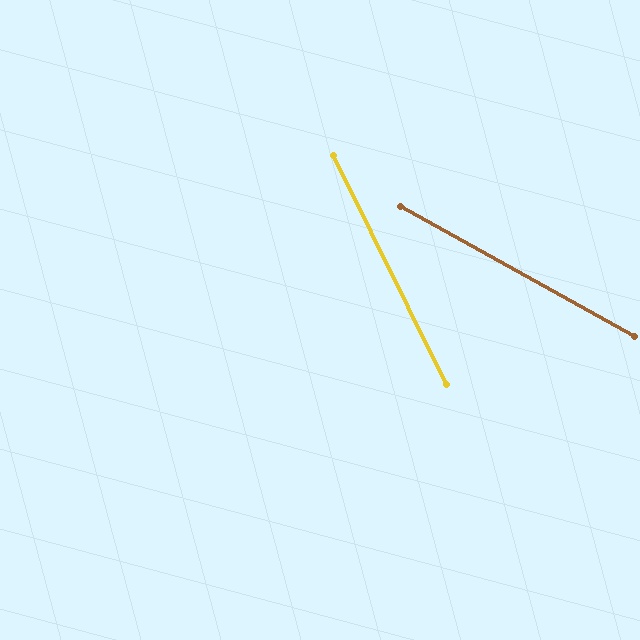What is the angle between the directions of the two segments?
Approximately 35 degrees.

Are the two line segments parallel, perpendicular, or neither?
Neither parallel nor perpendicular — they differ by about 35°.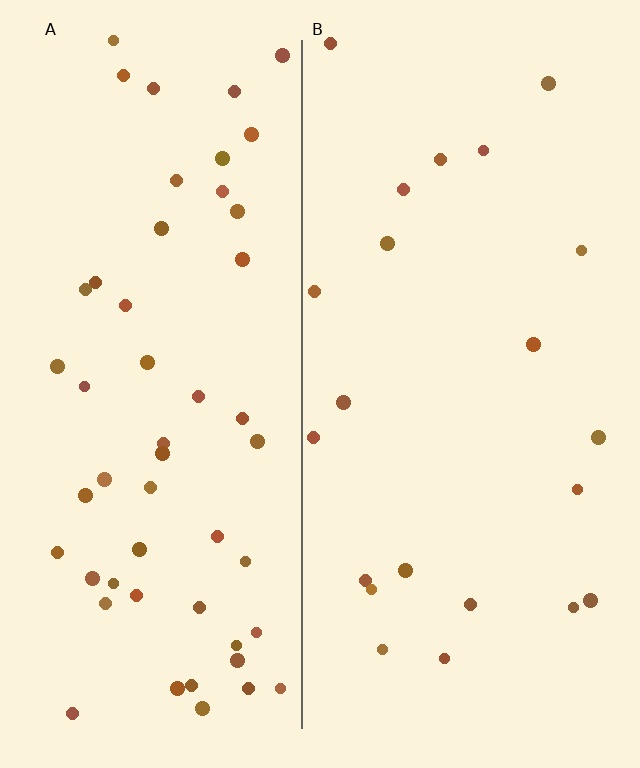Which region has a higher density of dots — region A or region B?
A (the left).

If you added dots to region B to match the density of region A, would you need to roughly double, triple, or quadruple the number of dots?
Approximately double.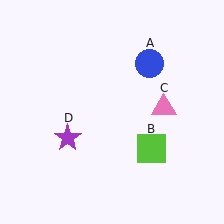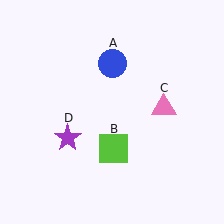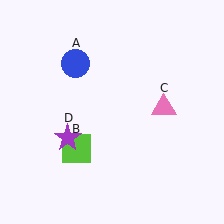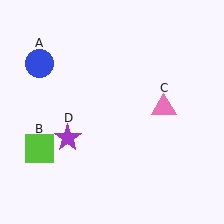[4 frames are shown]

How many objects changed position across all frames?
2 objects changed position: blue circle (object A), lime square (object B).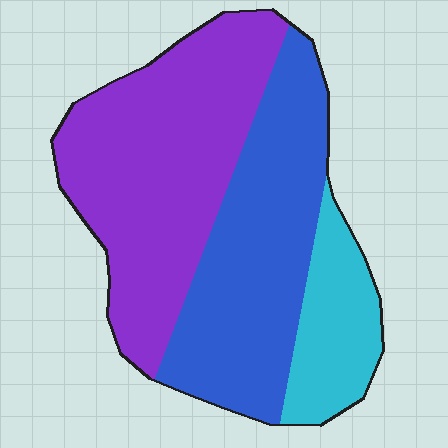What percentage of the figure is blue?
Blue takes up about three eighths (3/8) of the figure.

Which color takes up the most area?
Purple, at roughly 45%.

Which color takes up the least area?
Cyan, at roughly 15%.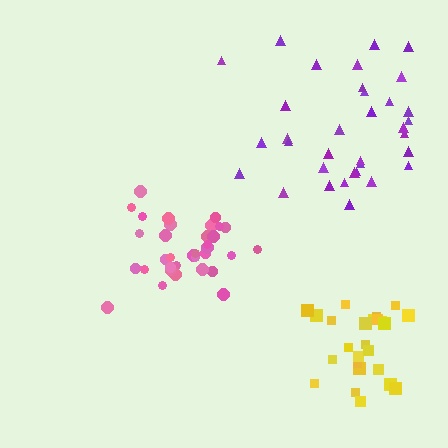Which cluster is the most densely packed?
Pink.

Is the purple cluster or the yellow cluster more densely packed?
Yellow.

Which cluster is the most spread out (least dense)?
Purple.